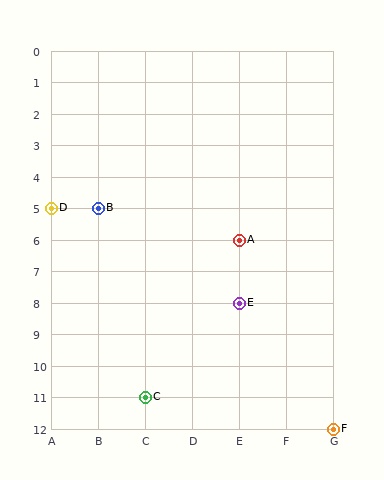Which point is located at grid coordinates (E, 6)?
Point A is at (E, 6).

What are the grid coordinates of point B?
Point B is at grid coordinates (B, 5).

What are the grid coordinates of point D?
Point D is at grid coordinates (A, 5).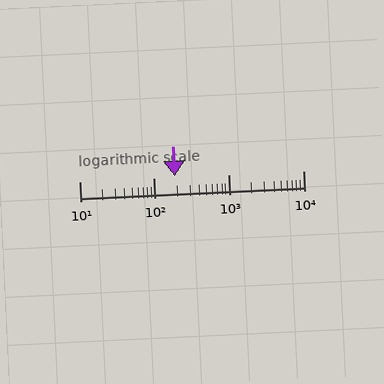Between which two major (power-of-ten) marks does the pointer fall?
The pointer is between 100 and 1000.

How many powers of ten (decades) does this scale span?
The scale spans 3 decades, from 10 to 10000.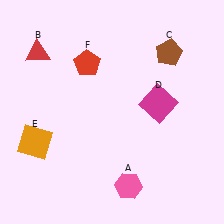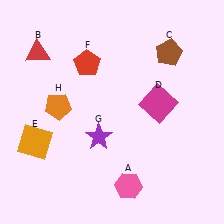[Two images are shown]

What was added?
A purple star (G), an orange pentagon (H) were added in Image 2.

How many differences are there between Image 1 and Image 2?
There are 2 differences between the two images.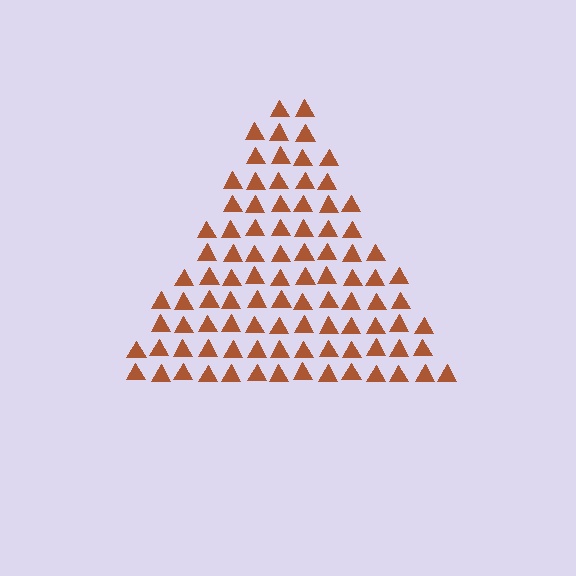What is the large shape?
The large shape is a triangle.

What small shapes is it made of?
It is made of small triangles.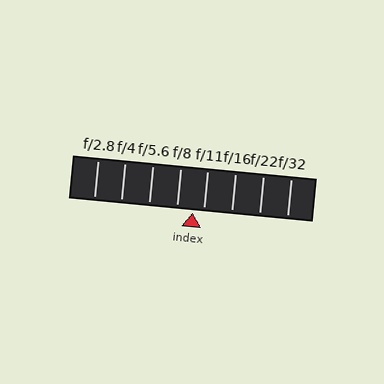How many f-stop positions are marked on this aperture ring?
There are 8 f-stop positions marked.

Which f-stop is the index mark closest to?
The index mark is closest to f/11.